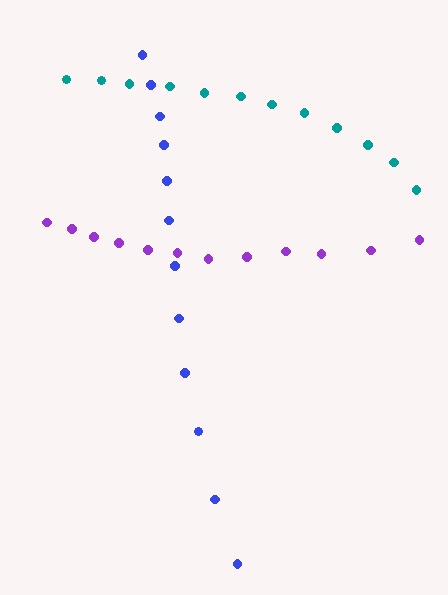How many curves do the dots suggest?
There are 3 distinct paths.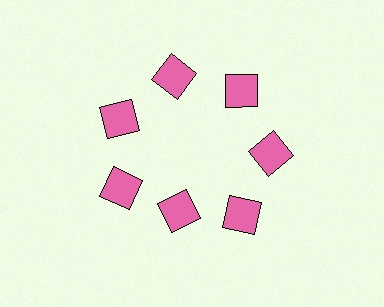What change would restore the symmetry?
The symmetry would be restored by moving it outward, back onto the ring so that all 7 squares sit at equal angles and equal distance from the center.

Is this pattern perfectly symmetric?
No. The 7 pink squares are arranged in a ring, but one element near the 6 o'clock position is pulled inward toward the center, breaking the 7-fold rotational symmetry.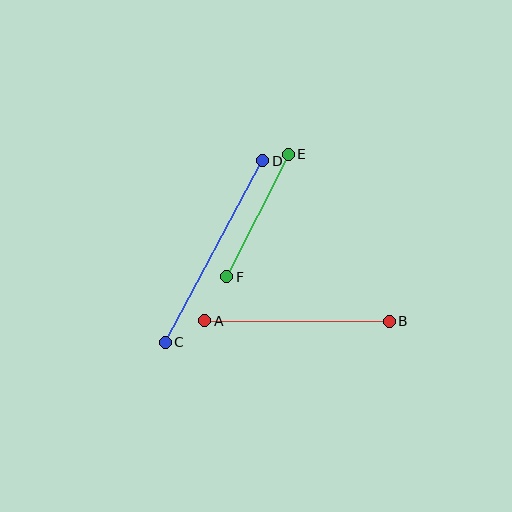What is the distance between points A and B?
The distance is approximately 185 pixels.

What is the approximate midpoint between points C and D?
The midpoint is at approximately (214, 252) pixels.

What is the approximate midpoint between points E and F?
The midpoint is at approximately (258, 215) pixels.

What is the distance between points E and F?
The distance is approximately 137 pixels.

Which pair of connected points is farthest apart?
Points C and D are farthest apart.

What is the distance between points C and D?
The distance is approximately 206 pixels.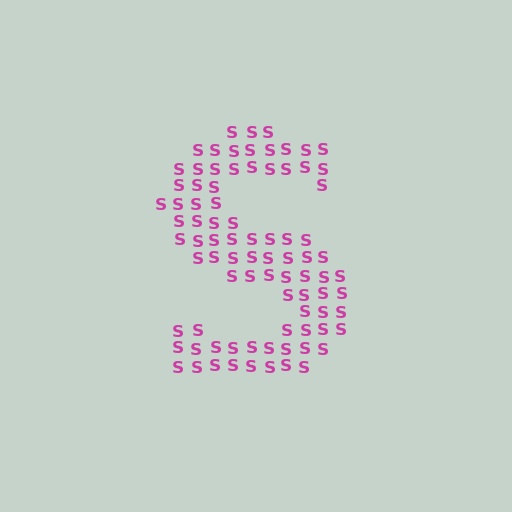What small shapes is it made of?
It is made of small letter S's.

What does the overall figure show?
The overall figure shows the letter S.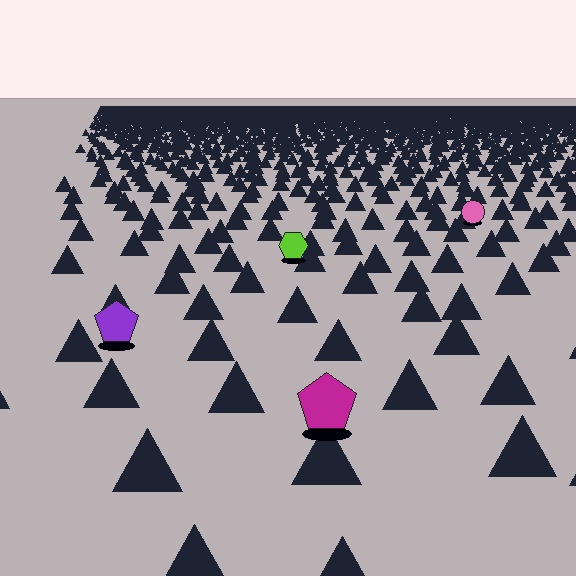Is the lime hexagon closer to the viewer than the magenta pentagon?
No. The magenta pentagon is closer — you can tell from the texture gradient: the ground texture is coarser near it.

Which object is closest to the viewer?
The magenta pentagon is closest. The texture marks near it are larger and more spread out.